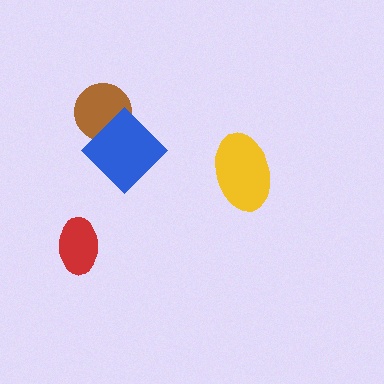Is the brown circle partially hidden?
Yes, it is partially covered by another shape.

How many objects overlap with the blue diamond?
1 object overlaps with the blue diamond.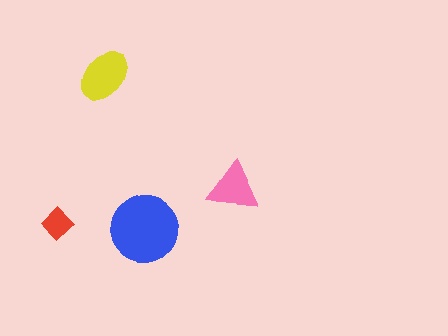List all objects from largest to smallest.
The blue circle, the yellow ellipse, the pink triangle, the red diamond.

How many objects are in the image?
There are 4 objects in the image.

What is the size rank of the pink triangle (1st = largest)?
3rd.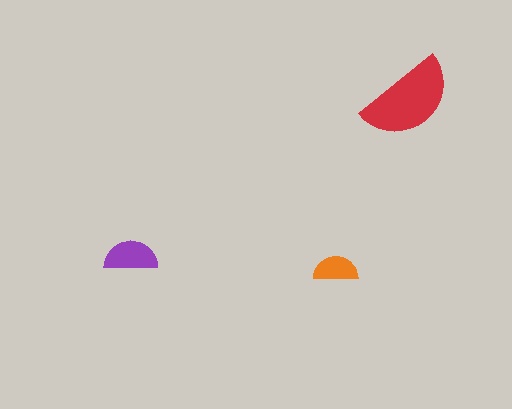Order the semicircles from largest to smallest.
the red one, the purple one, the orange one.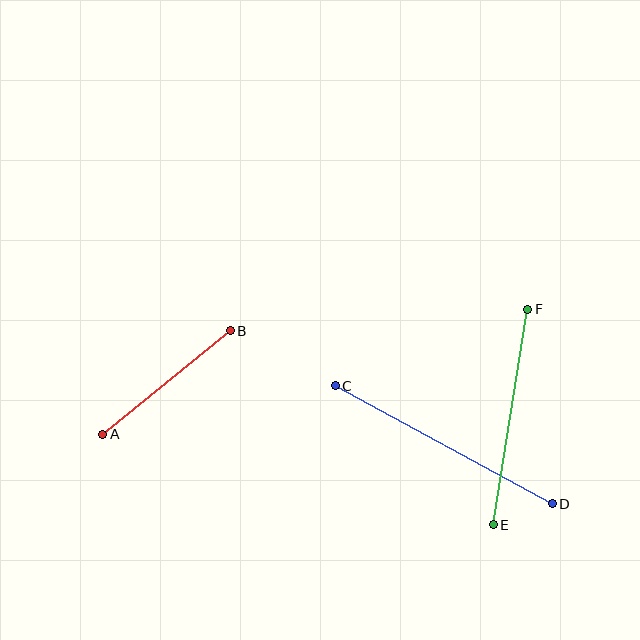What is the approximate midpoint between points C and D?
The midpoint is at approximately (444, 445) pixels.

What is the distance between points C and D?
The distance is approximately 247 pixels.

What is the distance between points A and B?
The distance is approximately 164 pixels.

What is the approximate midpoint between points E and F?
The midpoint is at approximately (511, 417) pixels.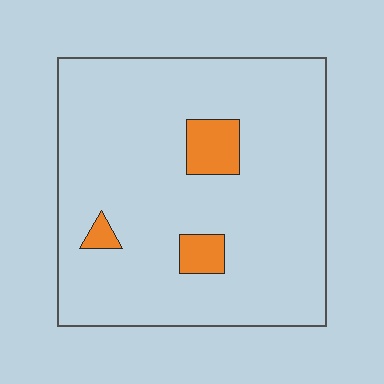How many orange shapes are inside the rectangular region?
3.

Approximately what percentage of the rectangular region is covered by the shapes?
Approximately 10%.